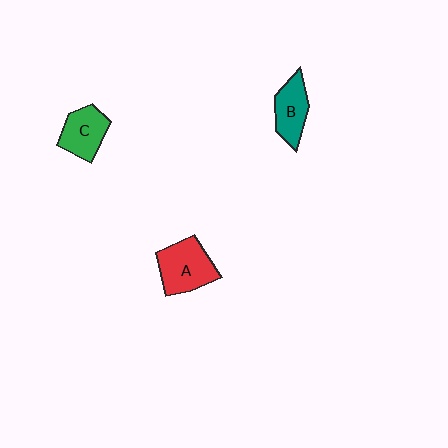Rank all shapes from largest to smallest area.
From largest to smallest: A (red), C (green), B (teal).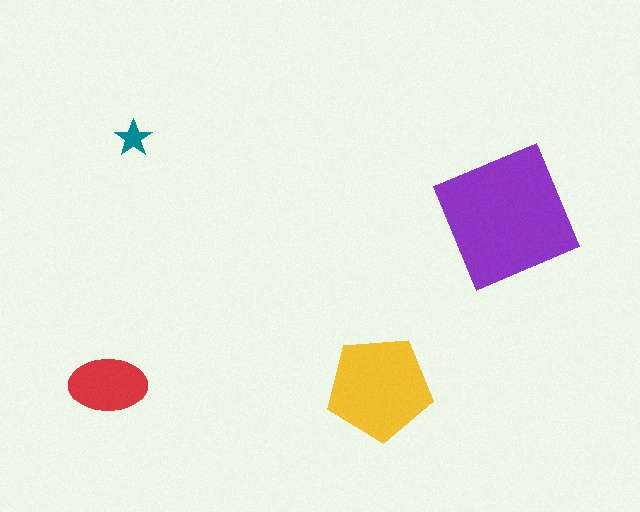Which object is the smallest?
The teal star.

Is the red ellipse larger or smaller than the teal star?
Larger.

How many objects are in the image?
There are 4 objects in the image.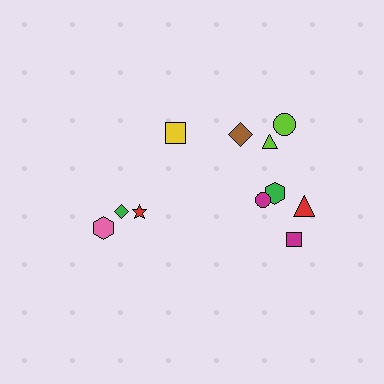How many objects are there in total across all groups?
There are 11 objects.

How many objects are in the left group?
There are 3 objects.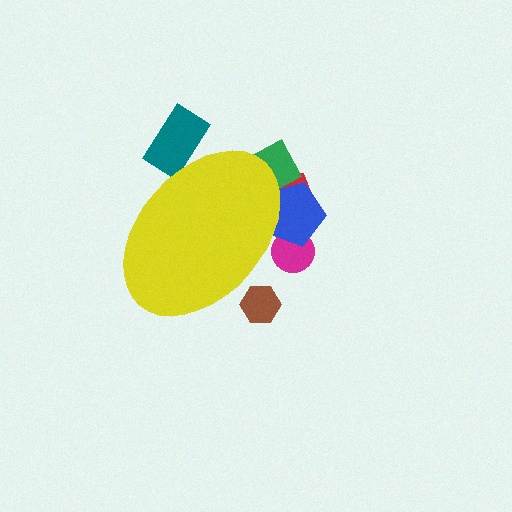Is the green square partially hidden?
Yes, the green square is partially hidden behind the yellow ellipse.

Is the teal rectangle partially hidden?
Yes, the teal rectangle is partially hidden behind the yellow ellipse.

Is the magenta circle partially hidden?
Yes, the magenta circle is partially hidden behind the yellow ellipse.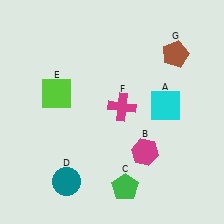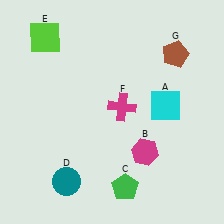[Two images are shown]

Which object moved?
The lime square (E) moved up.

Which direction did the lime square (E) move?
The lime square (E) moved up.